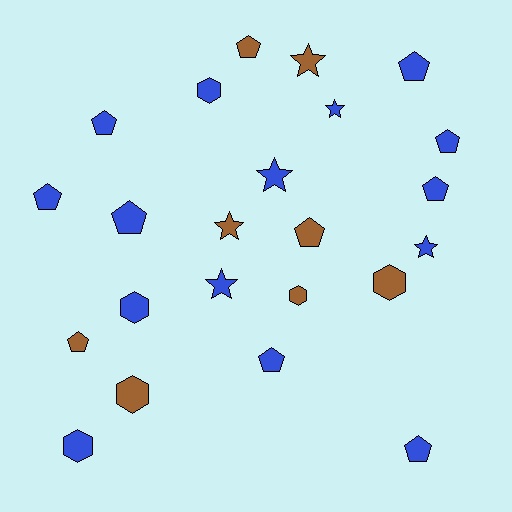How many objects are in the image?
There are 23 objects.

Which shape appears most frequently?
Pentagon, with 11 objects.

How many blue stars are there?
There are 4 blue stars.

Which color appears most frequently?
Blue, with 15 objects.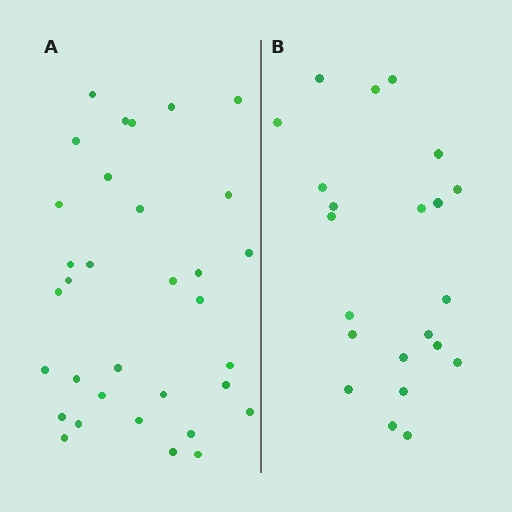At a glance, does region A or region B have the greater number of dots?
Region A (the left region) has more dots.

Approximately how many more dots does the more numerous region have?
Region A has roughly 12 or so more dots than region B.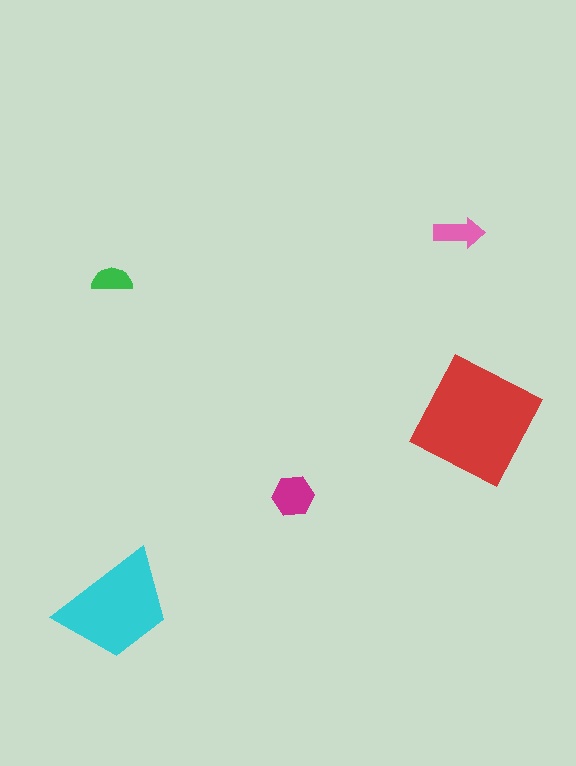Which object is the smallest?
The green semicircle.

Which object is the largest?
The red square.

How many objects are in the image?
There are 5 objects in the image.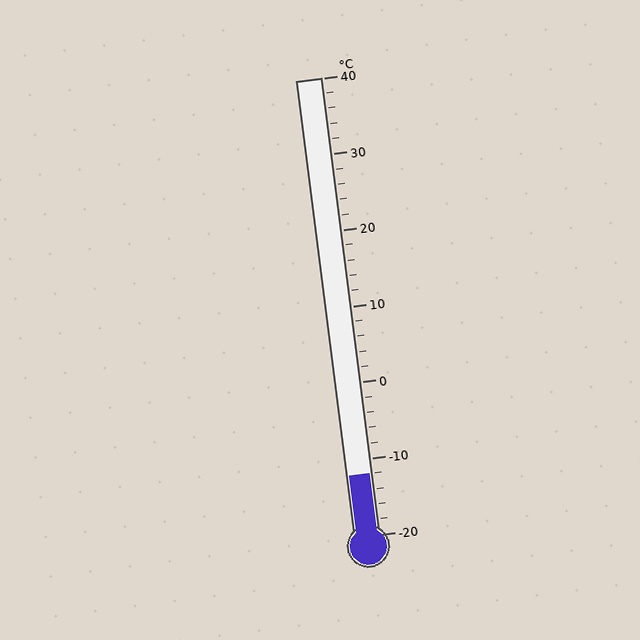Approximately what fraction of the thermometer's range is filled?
The thermometer is filled to approximately 15% of its range.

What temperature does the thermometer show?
The thermometer shows approximately -12°C.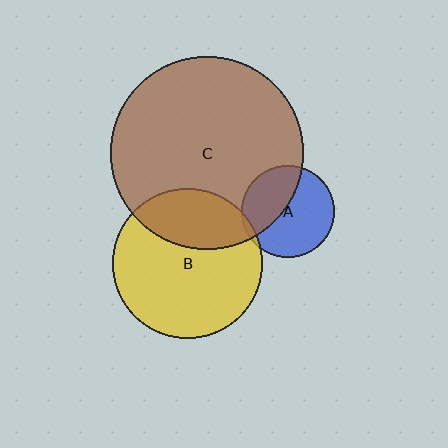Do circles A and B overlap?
Yes.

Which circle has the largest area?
Circle C (brown).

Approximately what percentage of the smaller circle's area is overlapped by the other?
Approximately 5%.